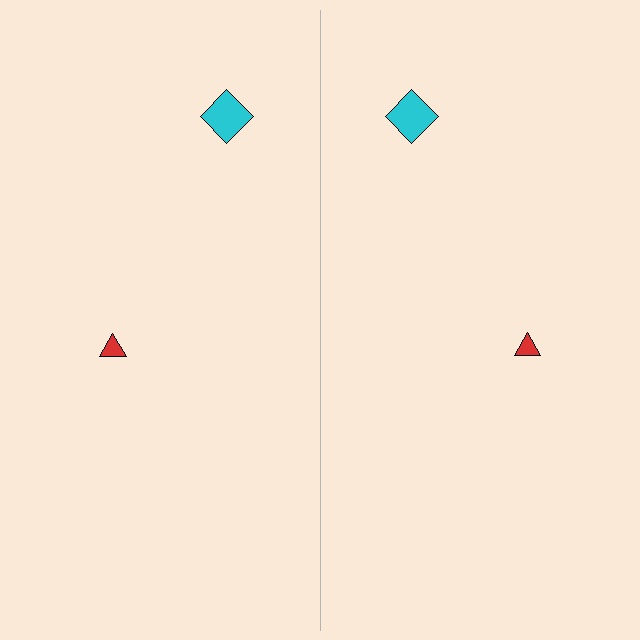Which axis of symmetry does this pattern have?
The pattern has a vertical axis of symmetry running through the center of the image.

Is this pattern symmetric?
Yes, this pattern has bilateral (reflection) symmetry.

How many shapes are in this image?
There are 4 shapes in this image.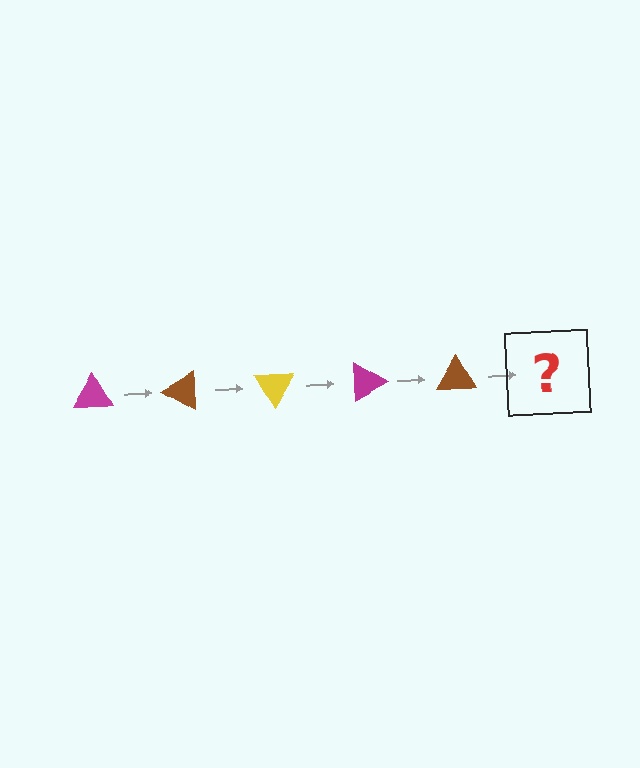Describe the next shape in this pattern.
It should be a yellow triangle, rotated 150 degrees from the start.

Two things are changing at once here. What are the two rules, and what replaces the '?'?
The two rules are that it rotates 30 degrees each step and the color cycles through magenta, brown, and yellow. The '?' should be a yellow triangle, rotated 150 degrees from the start.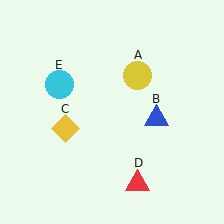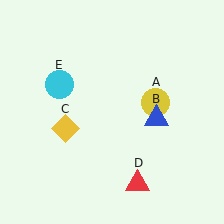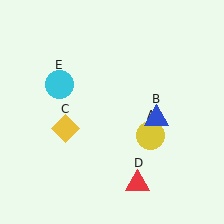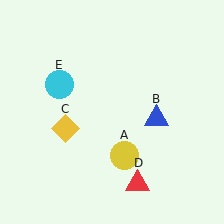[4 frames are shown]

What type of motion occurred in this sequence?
The yellow circle (object A) rotated clockwise around the center of the scene.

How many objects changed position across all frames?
1 object changed position: yellow circle (object A).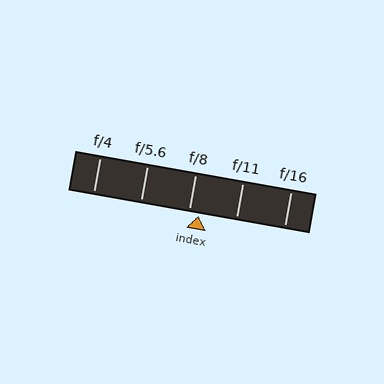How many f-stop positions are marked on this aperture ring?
There are 5 f-stop positions marked.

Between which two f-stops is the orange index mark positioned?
The index mark is between f/8 and f/11.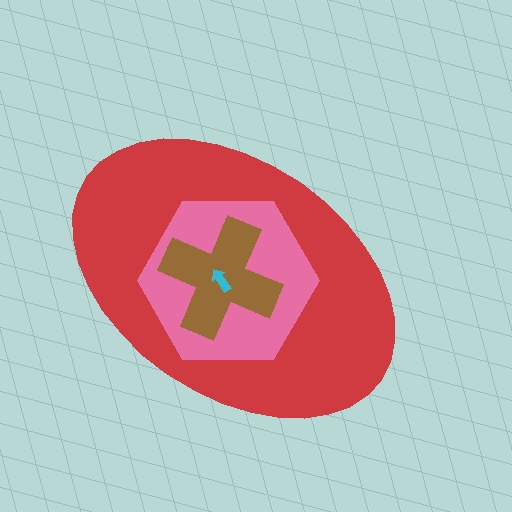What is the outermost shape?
The red ellipse.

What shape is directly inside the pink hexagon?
The brown cross.